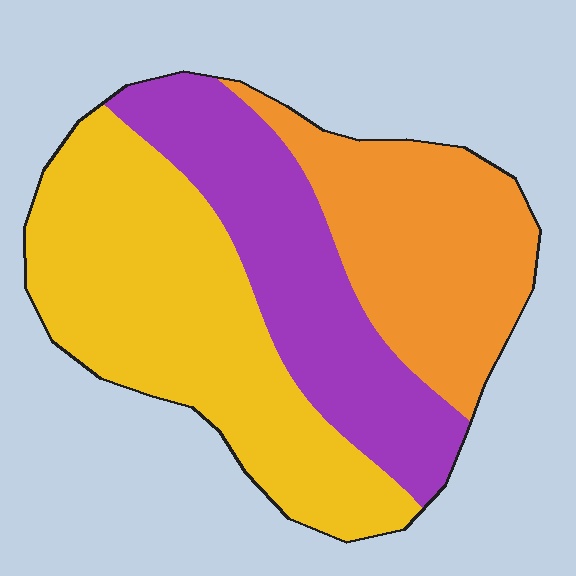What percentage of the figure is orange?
Orange covers roughly 30% of the figure.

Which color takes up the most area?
Yellow, at roughly 45%.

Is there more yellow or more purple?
Yellow.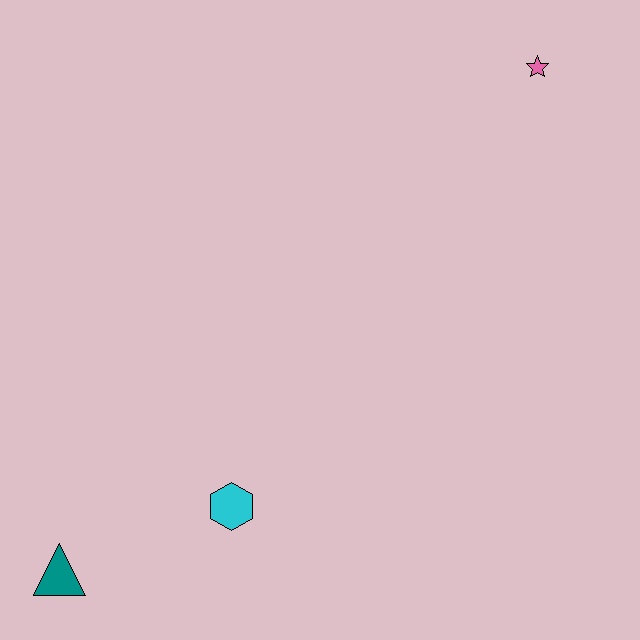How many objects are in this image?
There are 3 objects.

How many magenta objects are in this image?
There are no magenta objects.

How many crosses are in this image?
There are no crosses.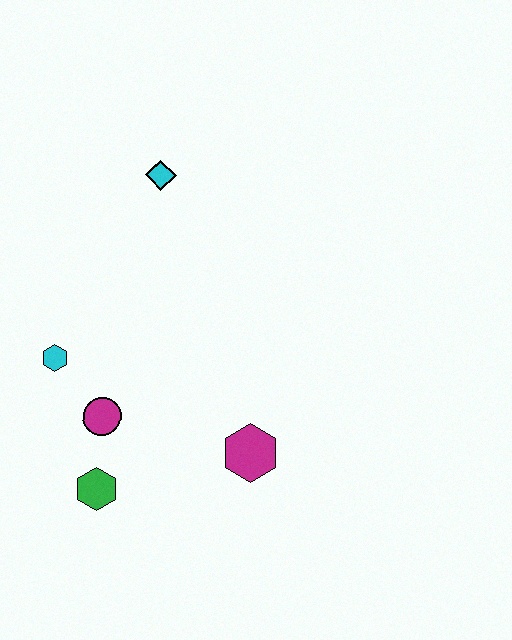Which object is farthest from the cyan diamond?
The green hexagon is farthest from the cyan diamond.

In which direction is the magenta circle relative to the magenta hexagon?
The magenta circle is to the left of the magenta hexagon.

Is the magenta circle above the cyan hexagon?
No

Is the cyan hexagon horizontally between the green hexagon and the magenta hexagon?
No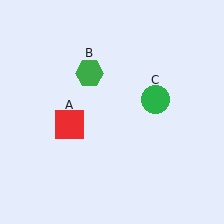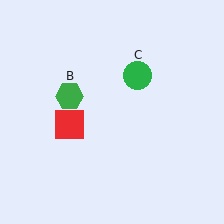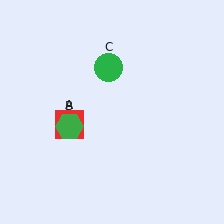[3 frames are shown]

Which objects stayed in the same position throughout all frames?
Red square (object A) remained stationary.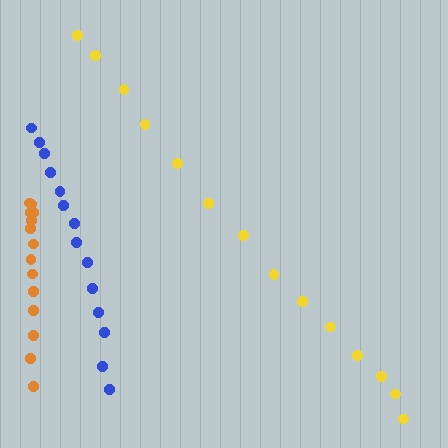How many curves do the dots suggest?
There are 3 distinct paths.